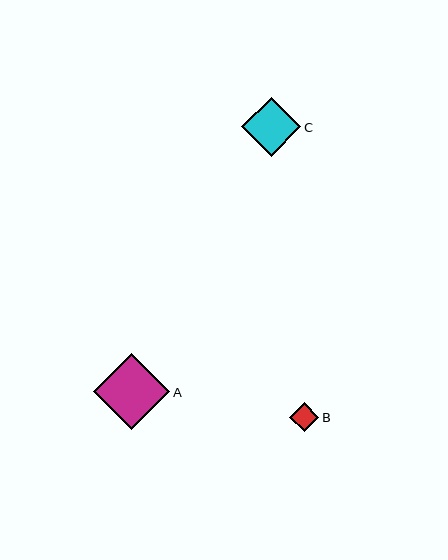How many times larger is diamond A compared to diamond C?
Diamond A is approximately 1.3 times the size of diamond C.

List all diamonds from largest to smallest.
From largest to smallest: A, C, B.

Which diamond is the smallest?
Diamond B is the smallest with a size of approximately 29 pixels.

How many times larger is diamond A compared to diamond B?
Diamond A is approximately 2.6 times the size of diamond B.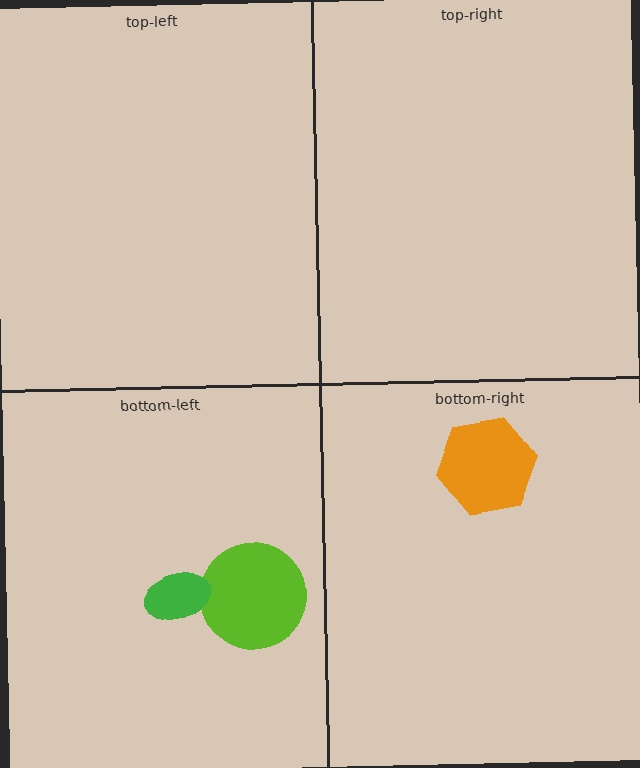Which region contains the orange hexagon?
The bottom-right region.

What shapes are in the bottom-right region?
The orange hexagon.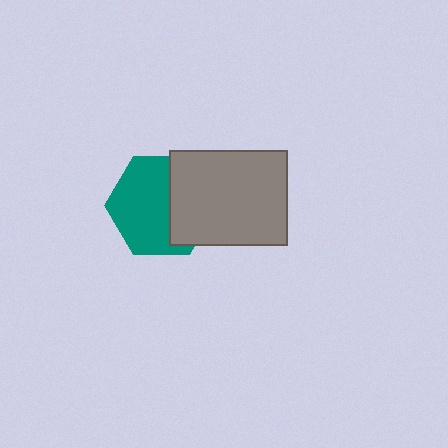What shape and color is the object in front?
The object in front is a gray rectangle.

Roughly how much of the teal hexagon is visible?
About half of it is visible (roughly 62%).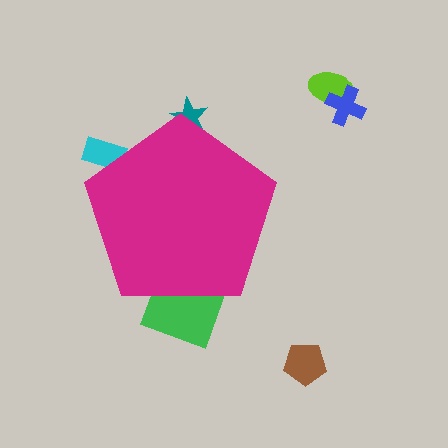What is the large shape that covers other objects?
A magenta pentagon.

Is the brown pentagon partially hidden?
No, the brown pentagon is fully visible.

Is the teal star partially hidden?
Yes, the teal star is partially hidden behind the magenta pentagon.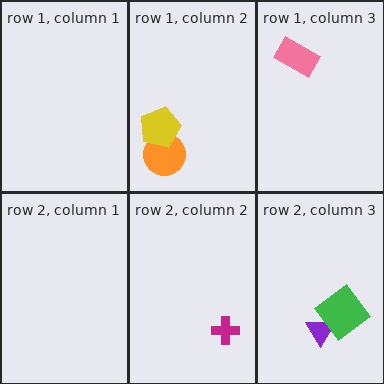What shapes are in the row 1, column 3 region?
The pink rectangle.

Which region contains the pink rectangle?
The row 1, column 3 region.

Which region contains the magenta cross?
The row 2, column 2 region.